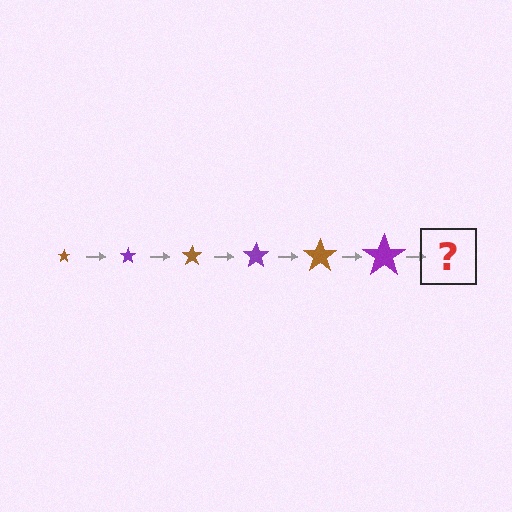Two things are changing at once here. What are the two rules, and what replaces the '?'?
The two rules are that the star grows larger each step and the color cycles through brown and purple. The '?' should be a brown star, larger than the previous one.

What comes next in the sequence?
The next element should be a brown star, larger than the previous one.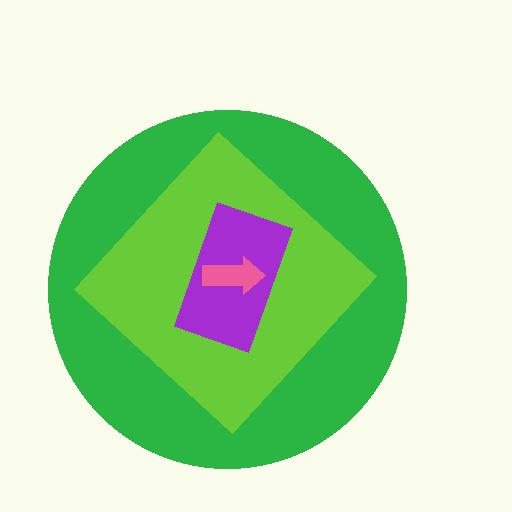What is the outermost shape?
The green circle.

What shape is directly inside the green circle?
The lime diamond.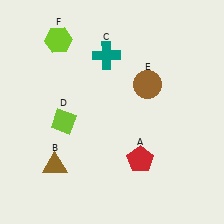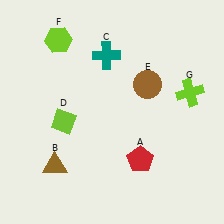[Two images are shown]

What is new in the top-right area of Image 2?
A lime cross (G) was added in the top-right area of Image 2.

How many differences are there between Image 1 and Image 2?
There is 1 difference between the two images.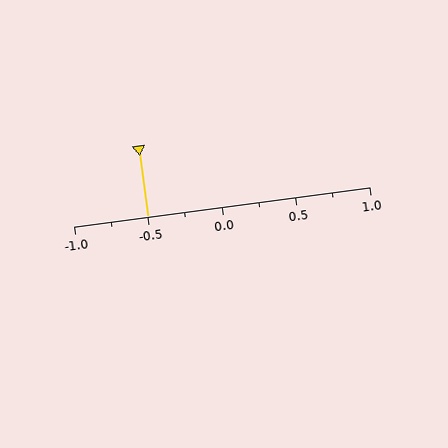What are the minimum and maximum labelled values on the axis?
The axis runs from -1.0 to 1.0.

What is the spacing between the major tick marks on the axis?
The major ticks are spaced 0.5 apart.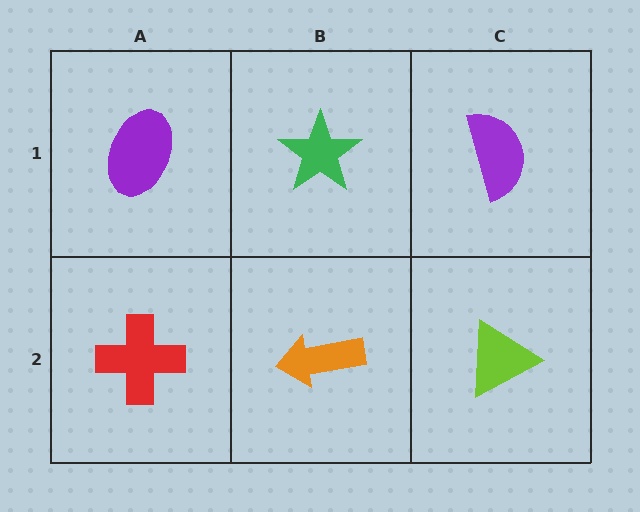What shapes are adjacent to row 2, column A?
A purple ellipse (row 1, column A), an orange arrow (row 2, column B).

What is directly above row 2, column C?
A purple semicircle.